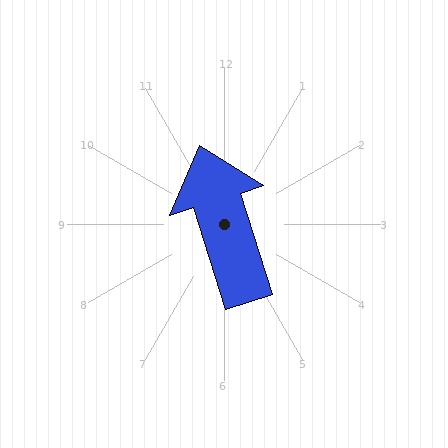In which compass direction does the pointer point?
North.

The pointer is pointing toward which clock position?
Roughly 11 o'clock.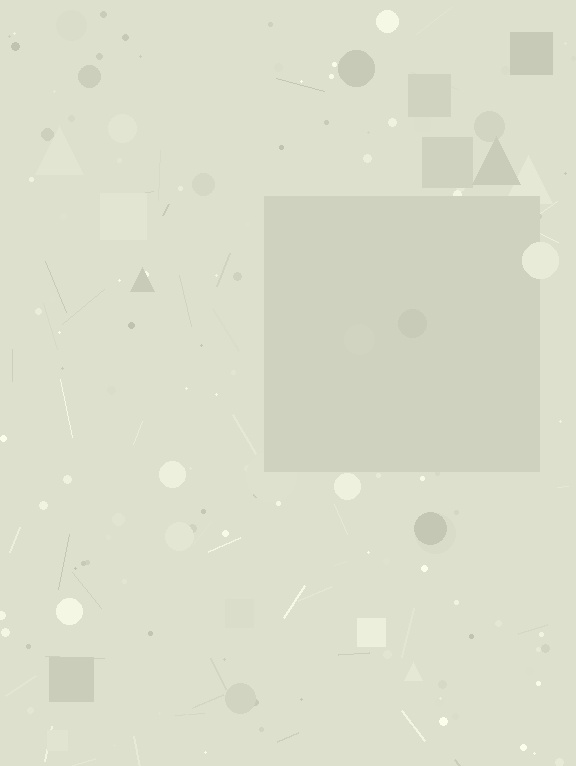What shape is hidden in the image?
A square is hidden in the image.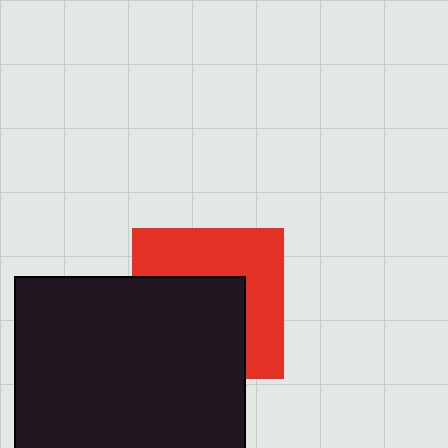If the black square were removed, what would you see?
You would see the complete red square.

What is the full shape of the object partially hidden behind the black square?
The partially hidden object is a red square.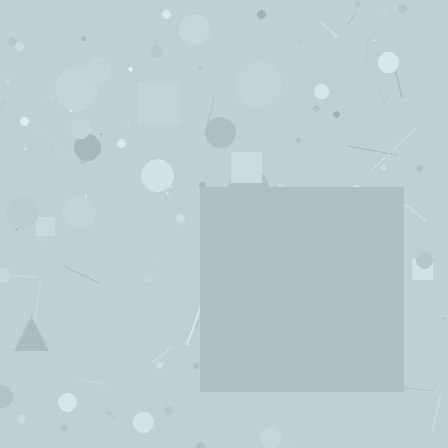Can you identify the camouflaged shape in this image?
The camouflaged shape is a square.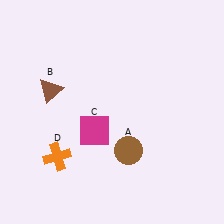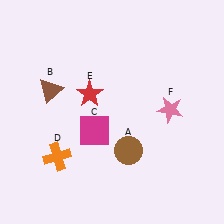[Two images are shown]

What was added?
A red star (E), a pink star (F) were added in Image 2.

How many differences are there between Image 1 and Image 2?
There are 2 differences between the two images.